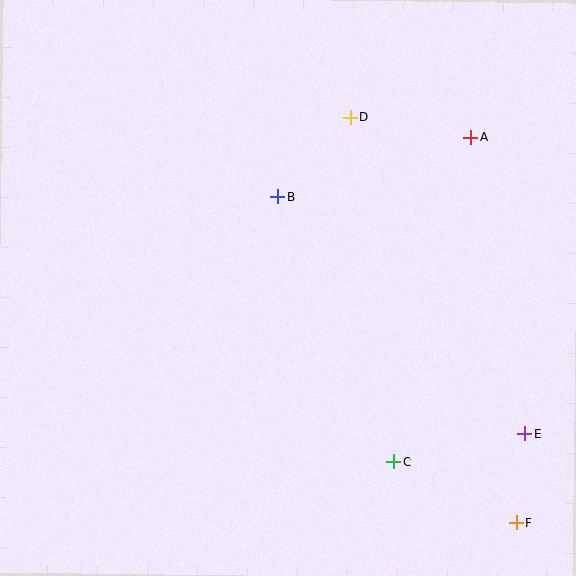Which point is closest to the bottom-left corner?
Point C is closest to the bottom-left corner.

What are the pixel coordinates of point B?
Point B is at (278, 197).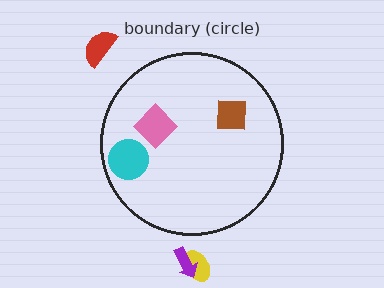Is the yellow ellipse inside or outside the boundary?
Outside.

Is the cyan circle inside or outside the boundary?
Inside.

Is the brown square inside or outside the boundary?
Inside.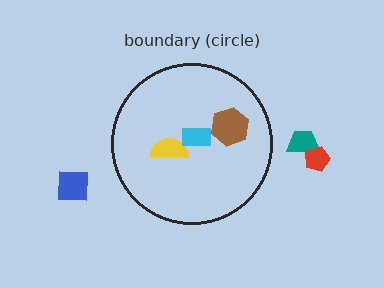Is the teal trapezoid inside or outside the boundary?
Outside.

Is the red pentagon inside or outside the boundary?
Outside.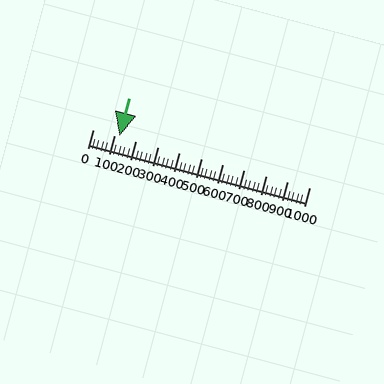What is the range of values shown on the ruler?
The ruler shows values from 0 to 1000.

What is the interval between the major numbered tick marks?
The major tick marks are spaced 100 units apart.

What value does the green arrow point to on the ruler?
The green arrow points to approximately 122.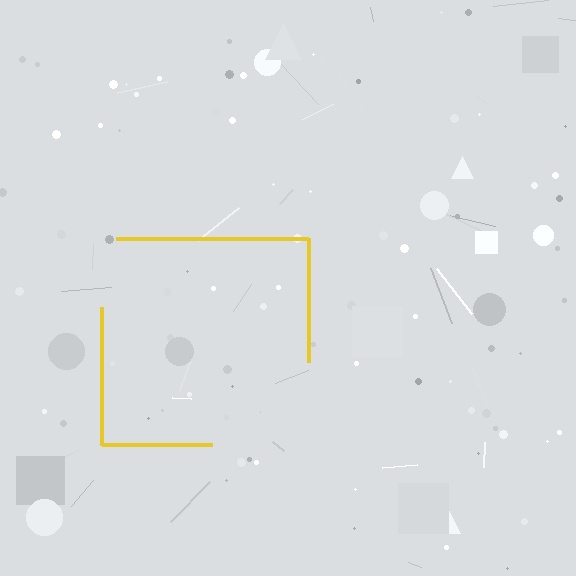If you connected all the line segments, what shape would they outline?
They would outline a square.